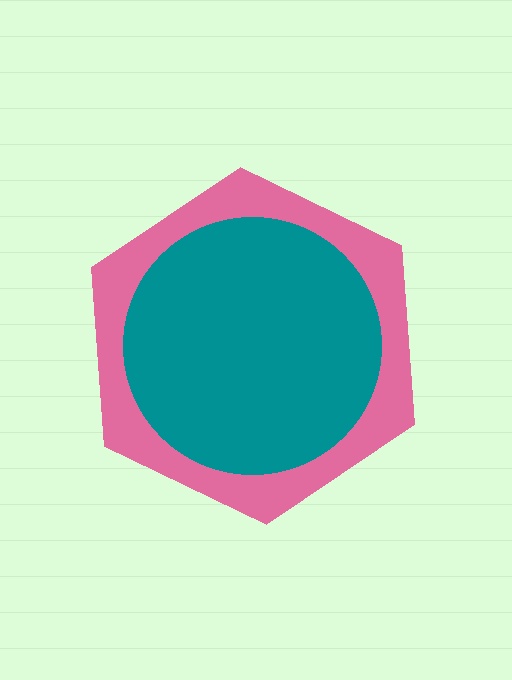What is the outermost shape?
The pink hexagon.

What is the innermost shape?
The teal circle.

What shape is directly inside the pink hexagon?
The teal circle.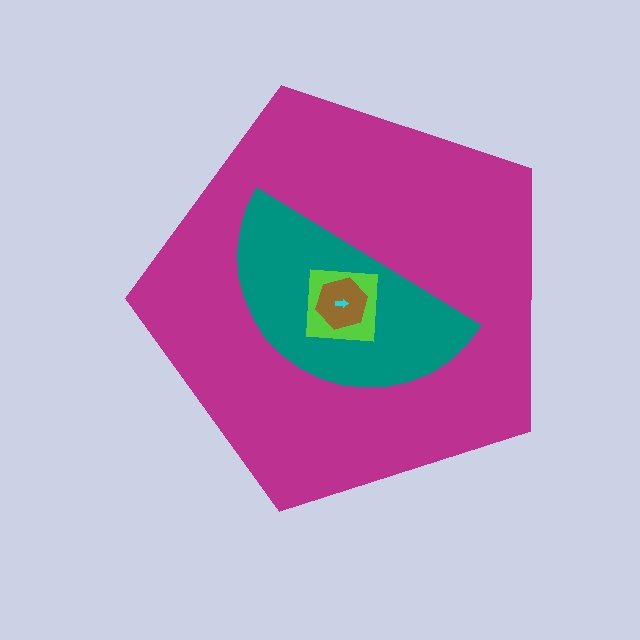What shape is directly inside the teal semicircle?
The lime square.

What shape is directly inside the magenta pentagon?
The teal semicircle.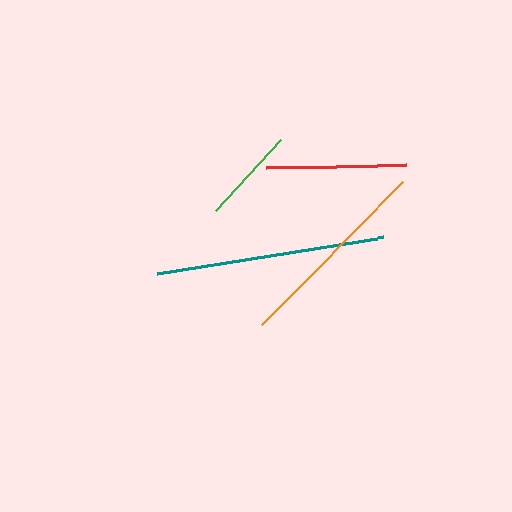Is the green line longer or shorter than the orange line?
The orange line is longer than the green line.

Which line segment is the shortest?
The green line is the shortest at approximately 96 pixels.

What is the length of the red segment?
The red segment is approximately 139 pixels long.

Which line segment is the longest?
The teal line is the longest at approximately 228 pixels.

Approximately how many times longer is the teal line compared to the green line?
The teal line is approximately 2.4 times the length of the green line.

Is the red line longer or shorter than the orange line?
The orange line is longer than the red line.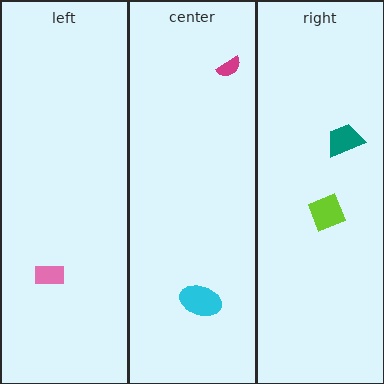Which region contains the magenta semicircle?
The center region.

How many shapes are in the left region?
1.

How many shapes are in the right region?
2.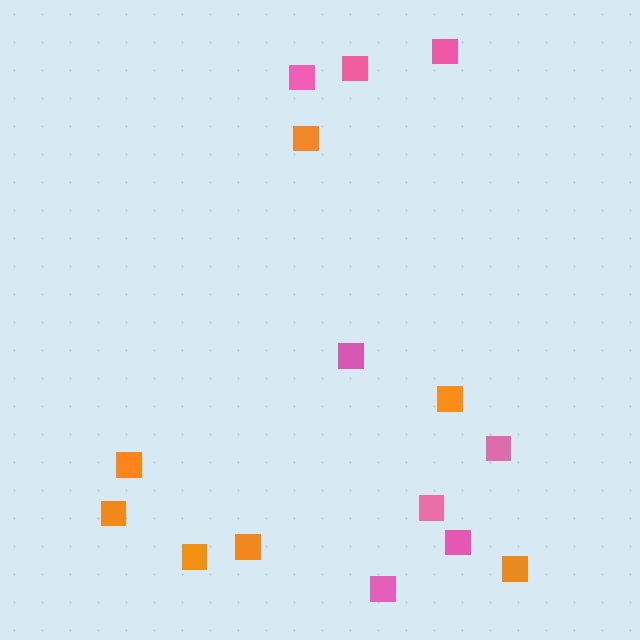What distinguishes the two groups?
There are 2 groups: one group of pink squares (8) and one group of orange squares (7).